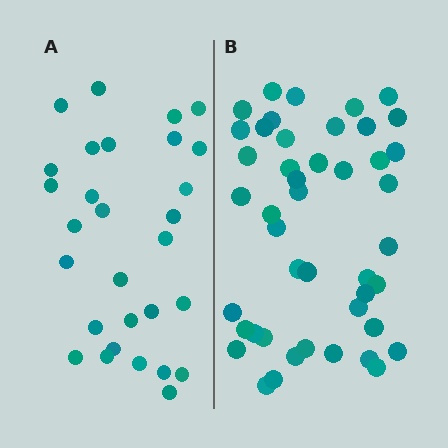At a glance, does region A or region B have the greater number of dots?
Region B (the right region) has more dots.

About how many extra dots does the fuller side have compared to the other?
Region B has approximately 15 more dots than region A.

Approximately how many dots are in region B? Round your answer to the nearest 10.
About 40 dots. (The exact count is 45, which rounds to 40.)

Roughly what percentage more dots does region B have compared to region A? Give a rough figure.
About 55% more.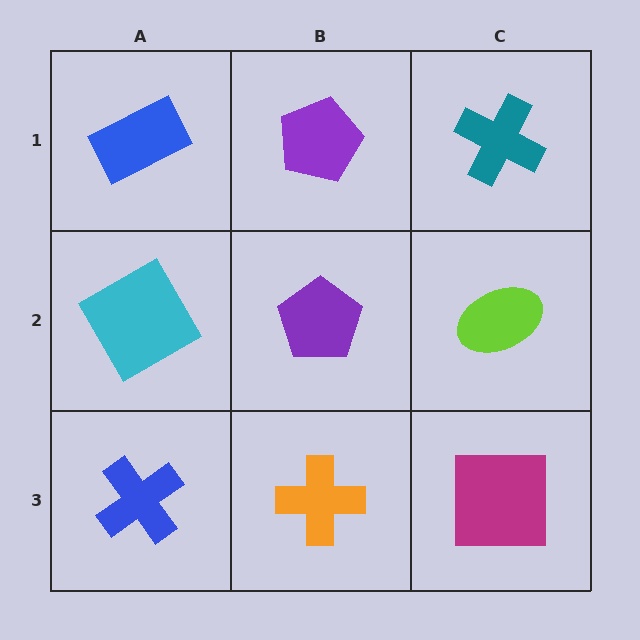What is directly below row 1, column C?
A lime ellipse.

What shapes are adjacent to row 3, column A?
A cyan square (row 2, column A), an orange cross (row 3, column B).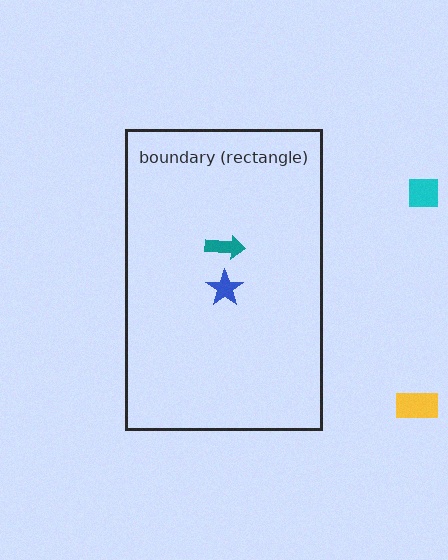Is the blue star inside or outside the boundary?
Inside.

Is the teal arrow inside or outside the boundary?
Inside.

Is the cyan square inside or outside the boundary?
Outside.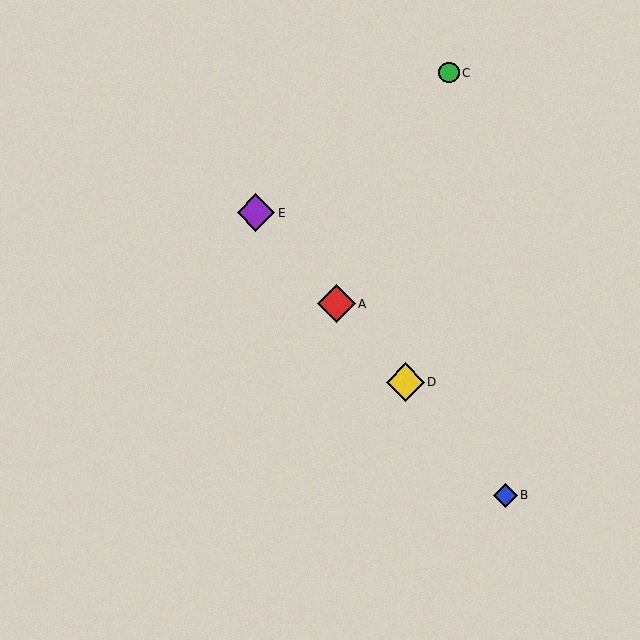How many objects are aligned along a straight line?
4 objects (A, B, D, E) are aligned along a straight line.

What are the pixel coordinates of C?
Object C is at (449, 73).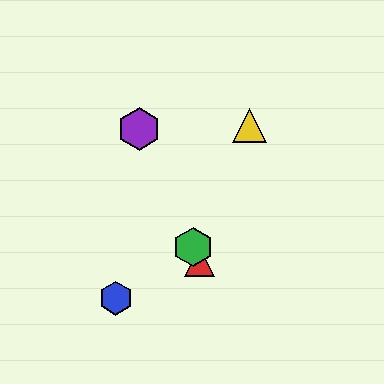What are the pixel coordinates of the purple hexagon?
The purple hexagon is at (139, 129).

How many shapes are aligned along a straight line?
3 shapes (the red triangle, the green hexagon, the purple hexagon) are aligned along a straight line.